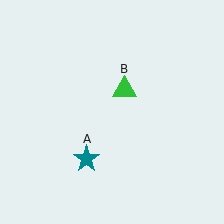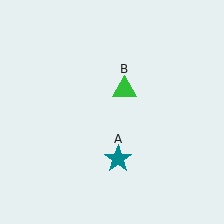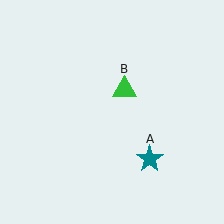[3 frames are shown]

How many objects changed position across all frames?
1 object changed position: teal star (object A).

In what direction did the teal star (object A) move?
The teal star (object A) moved right.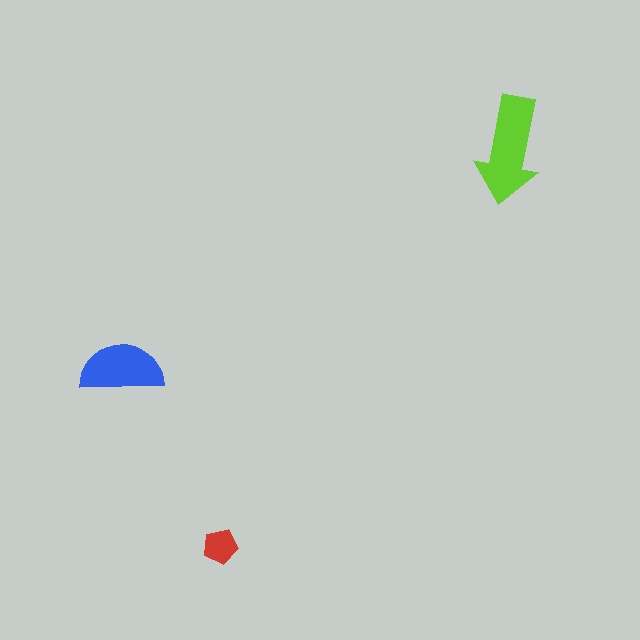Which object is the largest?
The lime arrow.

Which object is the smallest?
The red pentagon.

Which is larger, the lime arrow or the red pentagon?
The lime arrow.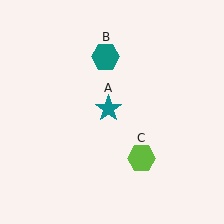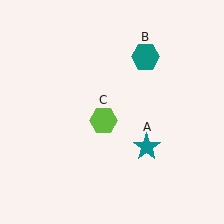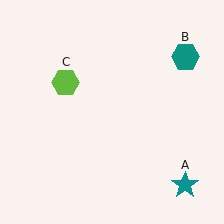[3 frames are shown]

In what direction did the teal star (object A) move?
The teal star (object A) moved down and to the right.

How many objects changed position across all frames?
3 objects changed position: teal star (object A), teal hexagon (object B), lime hexagon (object C).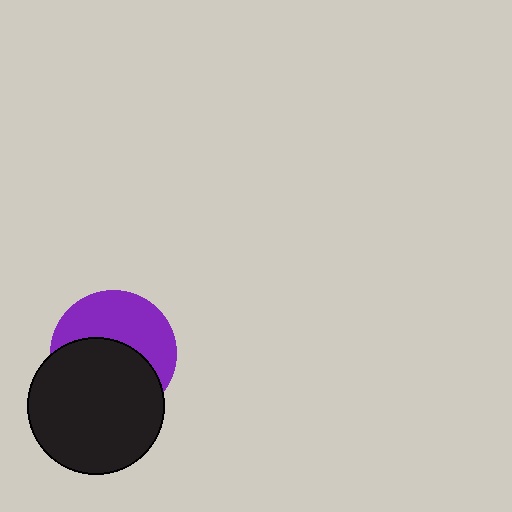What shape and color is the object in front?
The object in front is a black circle.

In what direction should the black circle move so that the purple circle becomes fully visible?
The black circle should move down. That is the shortest direction to clear the overlap and leave the purple circle fully visible.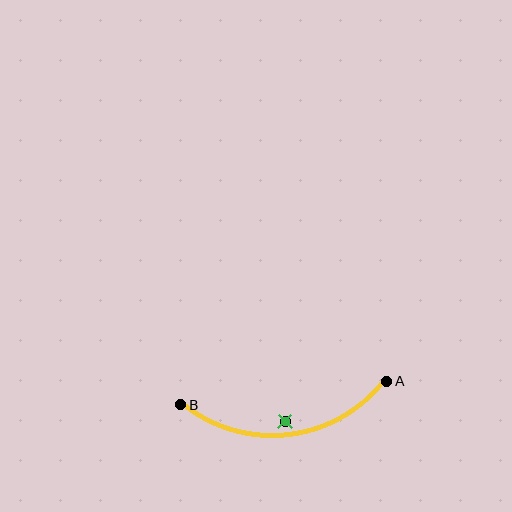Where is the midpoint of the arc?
The arc midpoint is the point on the curve farthest from the straight line joining A and B. It sits below that line.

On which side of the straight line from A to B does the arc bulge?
The arc bulges below the straight line connecting A and B.